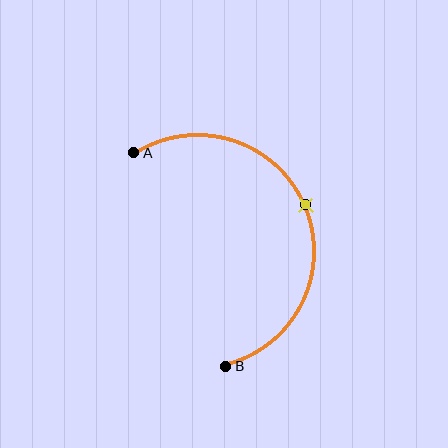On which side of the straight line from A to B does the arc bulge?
The arc bulges to the right of the straight line connecting A and B.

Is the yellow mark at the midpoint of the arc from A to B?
Yes. The yellow mark lies on the arc at equal arc-length from both A and B — it is the arc midpoint.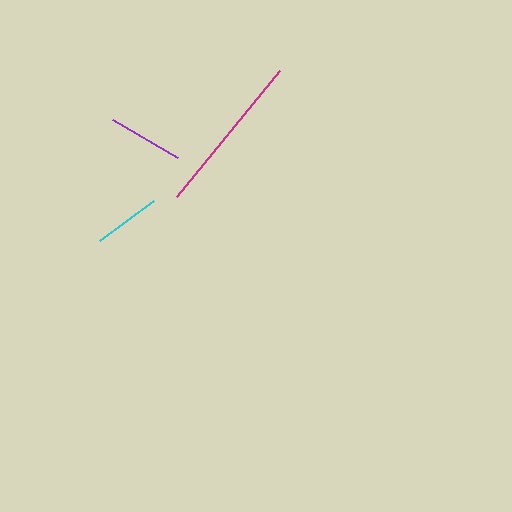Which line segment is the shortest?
The cyan line is the shortest at approximately 67 pixels.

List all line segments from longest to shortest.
From longest to shortest: magenta, purple, cyan.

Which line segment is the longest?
The magenta line is the longest at approximately 163 pixels.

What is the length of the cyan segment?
The cyan segment is approximately 67 pixels long.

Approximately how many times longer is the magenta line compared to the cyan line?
The magenta line is approximately 2.4 times the length of the cyan line.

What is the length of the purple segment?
The purple segment is approximately 75 pixels long.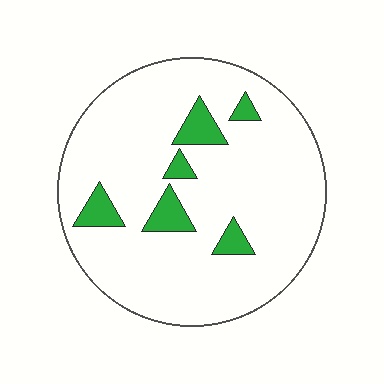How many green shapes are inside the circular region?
6.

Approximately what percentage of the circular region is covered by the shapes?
Approximately 10%.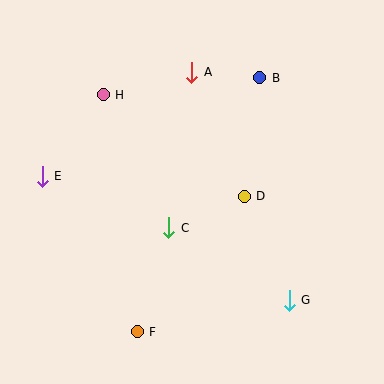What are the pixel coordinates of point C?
Point C is at (168, 228).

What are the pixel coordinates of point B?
Point B is at (260, 78).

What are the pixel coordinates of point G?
Point G is at (289, 300).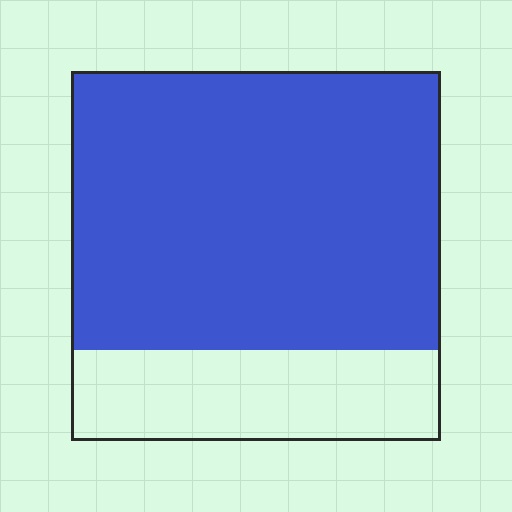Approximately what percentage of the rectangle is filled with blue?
Approximately 75%.